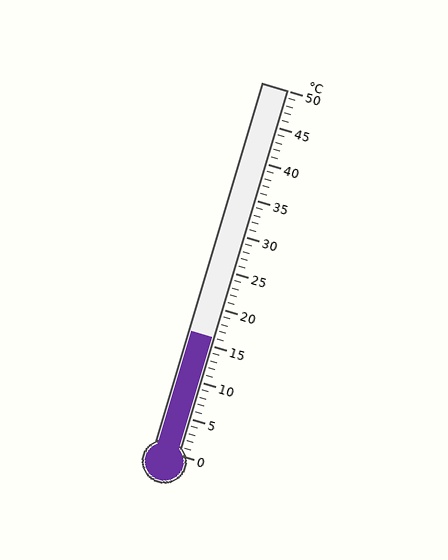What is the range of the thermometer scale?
The thermometer scale ranges from 0°C to 50°C.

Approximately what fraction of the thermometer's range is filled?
The thermometer is filled to approximately 30% of its range.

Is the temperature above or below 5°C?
The temperature is above 5°C.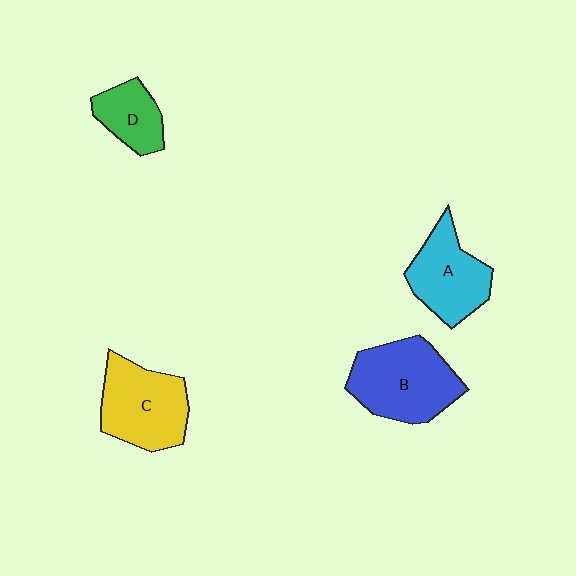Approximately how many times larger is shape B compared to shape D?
Approximately 2.0 times.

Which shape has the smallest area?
Shape D (green).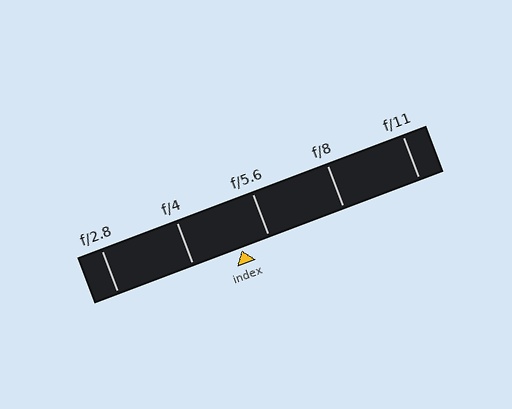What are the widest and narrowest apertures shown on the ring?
The widest aperture shown is f/2.8 and the narrowest is f/11.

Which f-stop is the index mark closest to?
The index mark is closest to f/5.6.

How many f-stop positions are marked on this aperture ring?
There are 5 f-stop positions marked.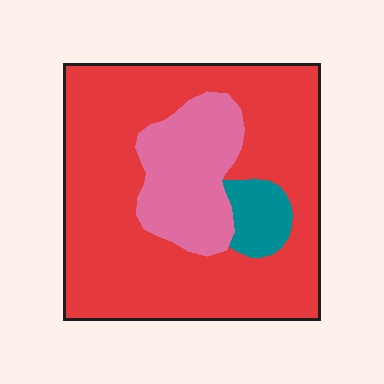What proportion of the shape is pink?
Pink takes up less than a quarter of the shape.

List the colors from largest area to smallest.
From largest to smallest: red, pink, teal.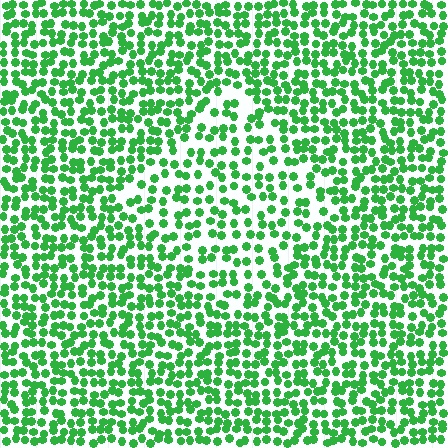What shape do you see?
I see a diamond.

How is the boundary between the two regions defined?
The boundary is defined by a change in element density (approximately 1.6x ratio). All elements are the same color, size, and shape.